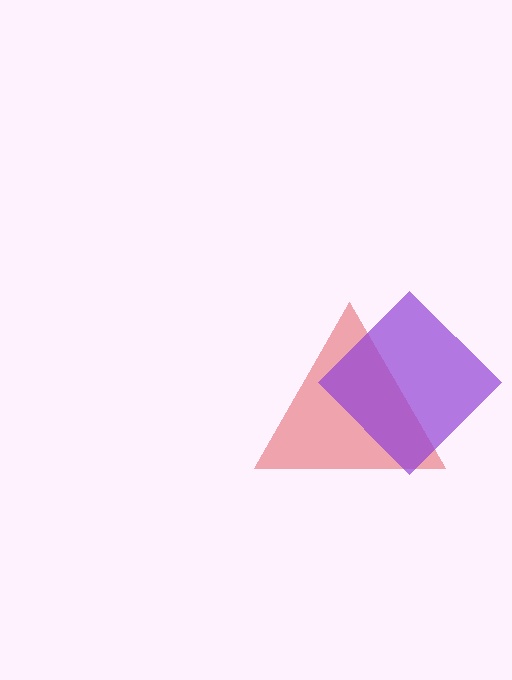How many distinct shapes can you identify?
There are 2 distinct shapes: a red triangle, a purple diamond.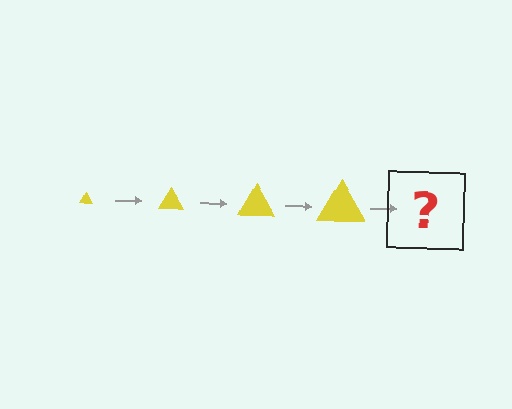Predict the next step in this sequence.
The next step is a yellow triangle, larger than the previous one.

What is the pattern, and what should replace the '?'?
The pattern is that the triangle gets progressively larger each step. The '?' should be a yellow triangle, larger than the previous one.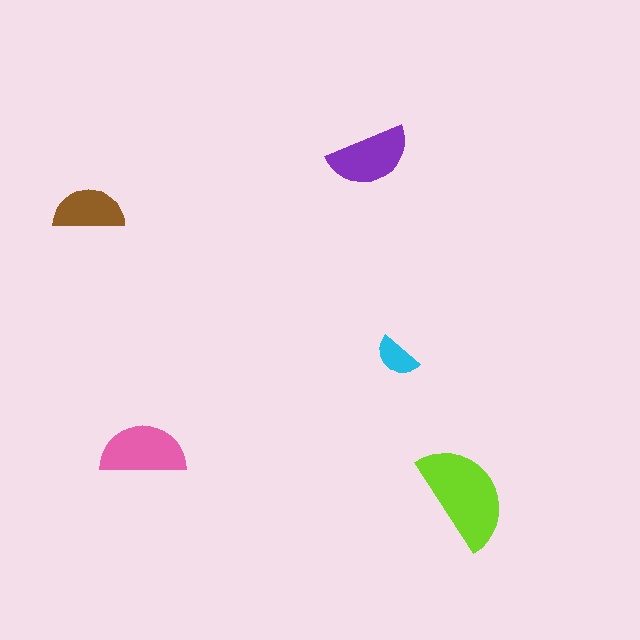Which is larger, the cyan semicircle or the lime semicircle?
The lime one.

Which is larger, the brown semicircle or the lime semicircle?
The lime one.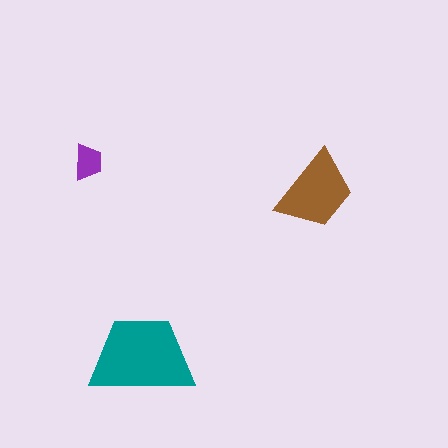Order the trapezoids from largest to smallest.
the teal one, the brown one, the purple one.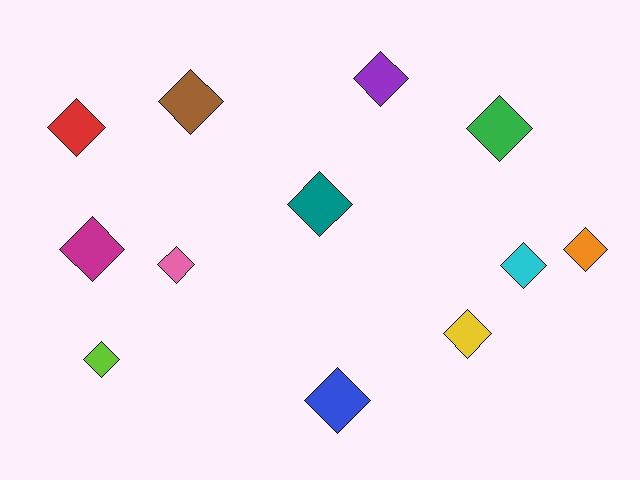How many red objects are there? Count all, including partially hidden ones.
There is 1 red object.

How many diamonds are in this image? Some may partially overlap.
There are 12 diamonds.